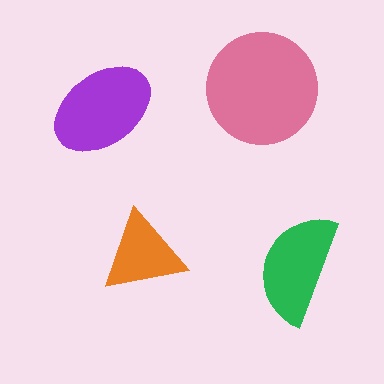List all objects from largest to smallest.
The pink circle, the purple ellipse, the green semicircle, the orange triangle.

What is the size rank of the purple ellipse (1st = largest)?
2nd.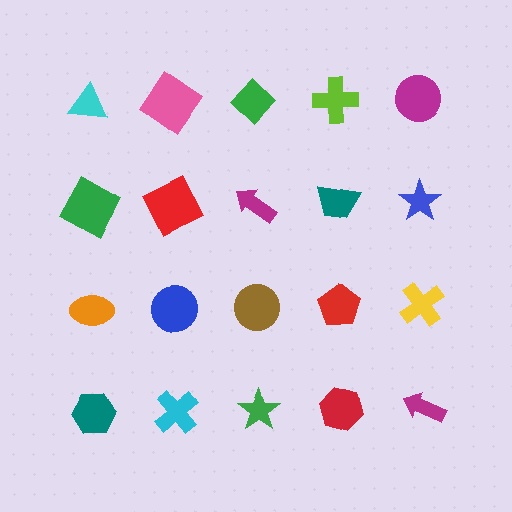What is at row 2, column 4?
A teal trapezoid.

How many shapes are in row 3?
5 shapes.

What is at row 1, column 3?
A green diamond.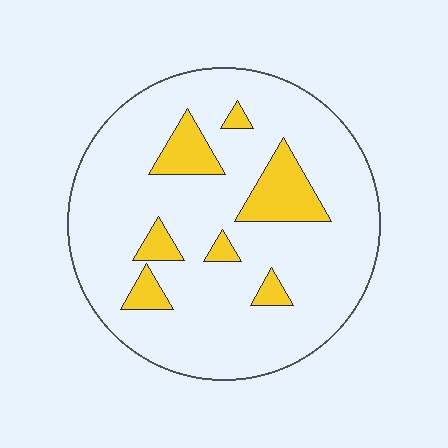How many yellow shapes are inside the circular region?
7.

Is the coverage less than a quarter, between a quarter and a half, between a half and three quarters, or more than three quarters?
Less than a quarter.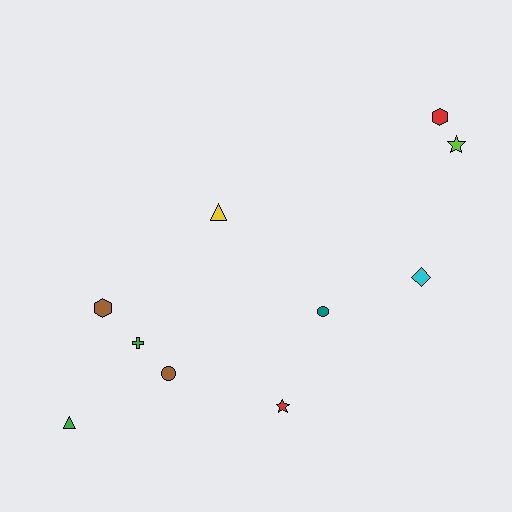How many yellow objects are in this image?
There is 1 yellow object.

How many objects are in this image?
There are 10 objects.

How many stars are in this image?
There are 2 stars.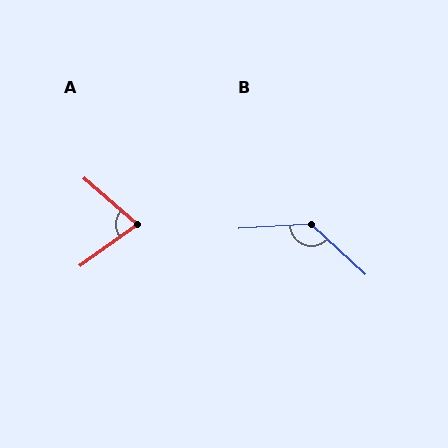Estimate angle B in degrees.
Approximately 134 degrees.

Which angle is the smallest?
A, at approximately 76 degrees.